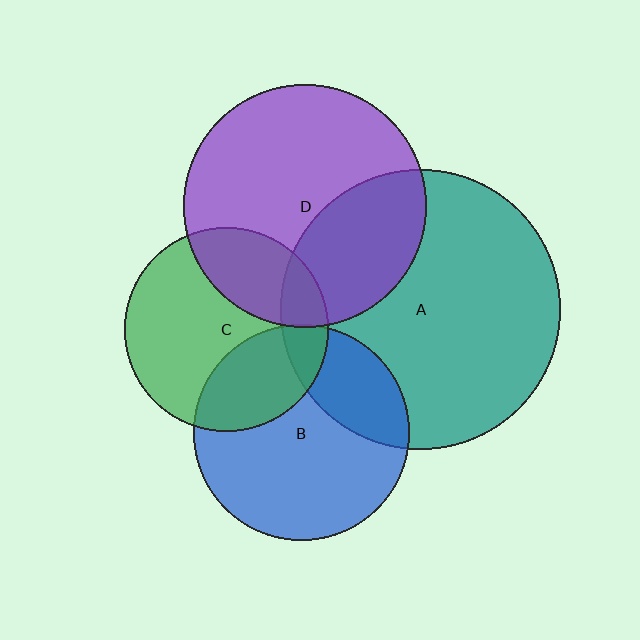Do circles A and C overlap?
Yes.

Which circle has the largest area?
Circle A (teal).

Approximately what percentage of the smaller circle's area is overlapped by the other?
Approximately 15%.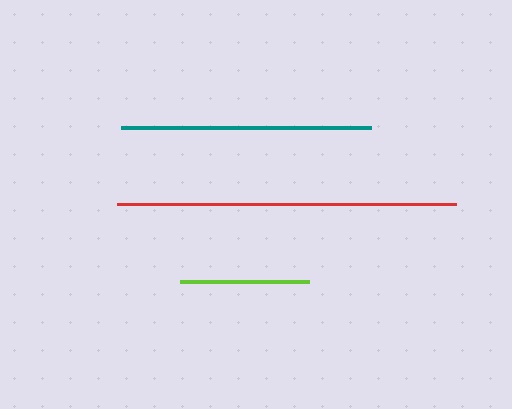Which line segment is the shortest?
The lime line is the shortest at approximately 129 pixels.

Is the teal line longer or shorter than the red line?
The red line is longer than the teal line.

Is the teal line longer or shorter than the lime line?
The teal line is longer than the lime line.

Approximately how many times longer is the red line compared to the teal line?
The red line is approximately 1.4 times the length of the teal line.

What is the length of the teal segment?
The teal segment is approximately 250 pixels long.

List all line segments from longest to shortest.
From longest to shortest: red, teal, lime.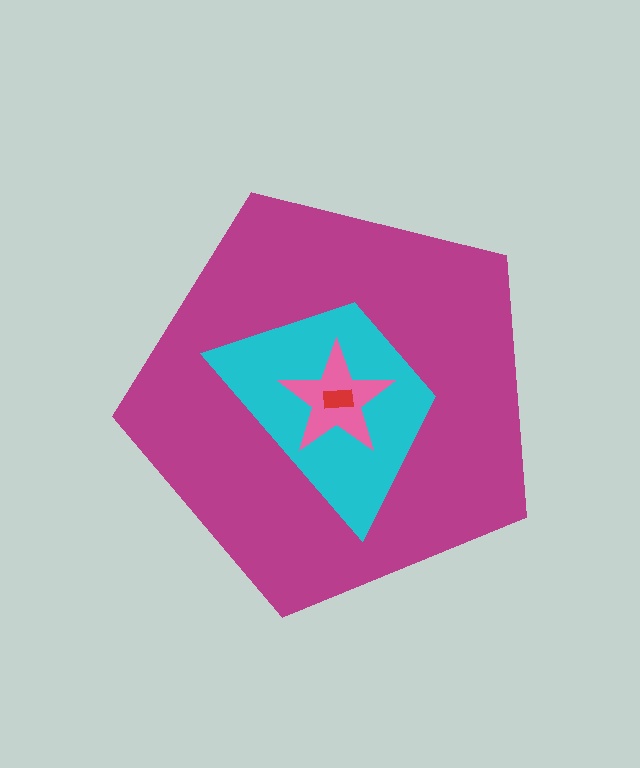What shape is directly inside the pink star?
The red rectangle.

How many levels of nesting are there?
4.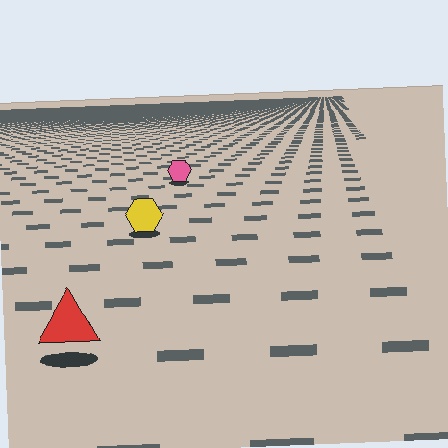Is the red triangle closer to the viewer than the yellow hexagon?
Yes. The red triangle is closer — you can tell from the texture gradient: the ground texture is coarser near it.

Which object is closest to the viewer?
The red triangle is closest. The texture marks near it are larger and more spread out.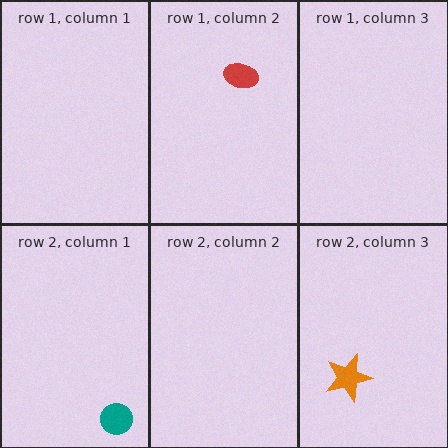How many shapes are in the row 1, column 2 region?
1.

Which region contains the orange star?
The row 2, column 3 region.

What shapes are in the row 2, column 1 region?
The teal circle.